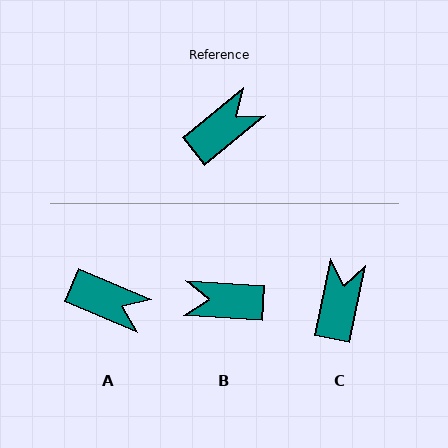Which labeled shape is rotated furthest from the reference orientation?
B, about 137 degrees away.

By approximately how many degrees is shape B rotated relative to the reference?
Approximately 137 degrees counter-clockwise.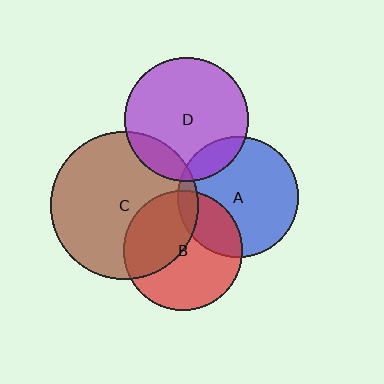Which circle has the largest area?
Circle C (brown).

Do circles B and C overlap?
Yes.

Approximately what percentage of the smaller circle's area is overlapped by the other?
Approximately 40%.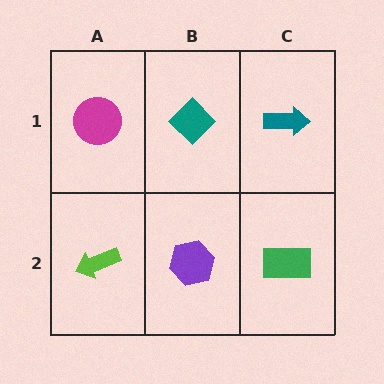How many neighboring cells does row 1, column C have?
2.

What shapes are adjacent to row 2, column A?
A magenta circle (row 1, column A), a purple hexagon (row 2, column B).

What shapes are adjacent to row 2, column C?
A teal arrow (row 1, column C), a purple hexagon (row 2, column B).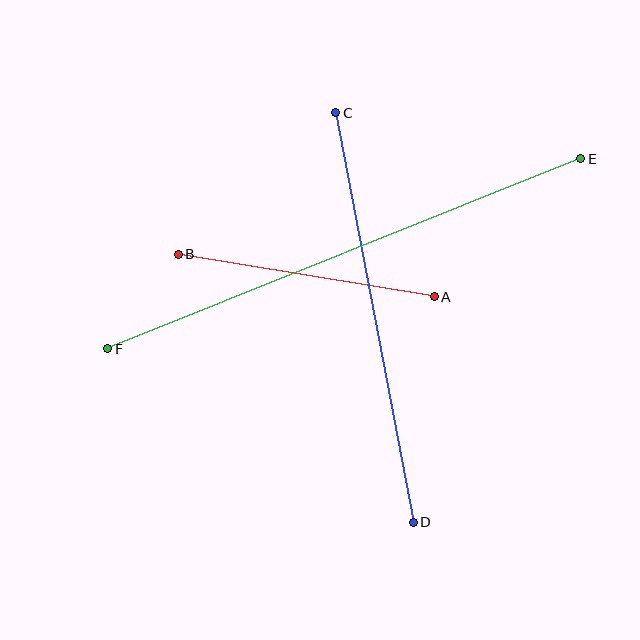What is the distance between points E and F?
The distance is approximately 510 pixels.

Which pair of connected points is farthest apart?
Points E and F are farthest apart.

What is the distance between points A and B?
The distance is approximately 260 pixels.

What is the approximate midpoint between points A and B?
The midpoint is at approximately (306, 276) pixels.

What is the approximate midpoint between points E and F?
The midpoint is at approximately (344, 254) pixels.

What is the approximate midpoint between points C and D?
The midpoint is at approximately (375, 318) pixels.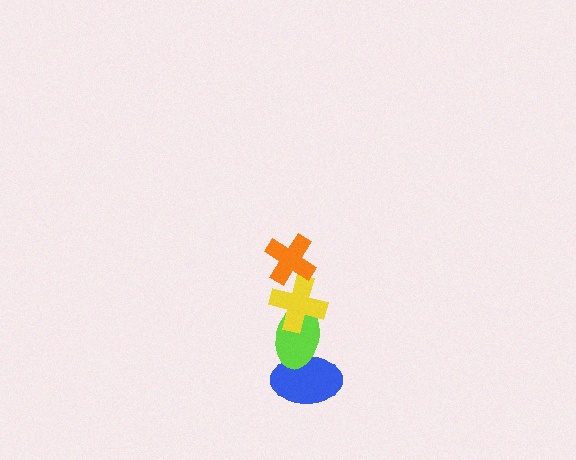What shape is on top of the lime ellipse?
The yellow cross is on top of the lime ellipse.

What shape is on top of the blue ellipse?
The lime ellipse is on top of the blue ellipse.